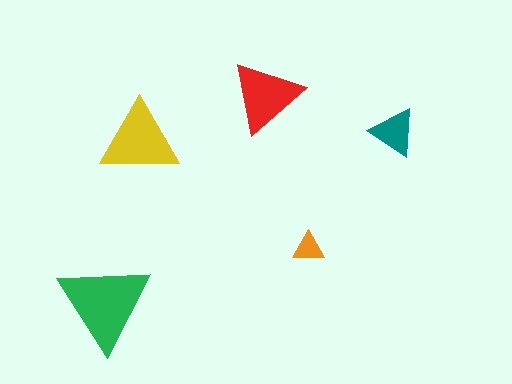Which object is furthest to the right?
The teal triangle is rightmost.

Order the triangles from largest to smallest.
the green one, the yellow one, the red one, the teal one, the orange one.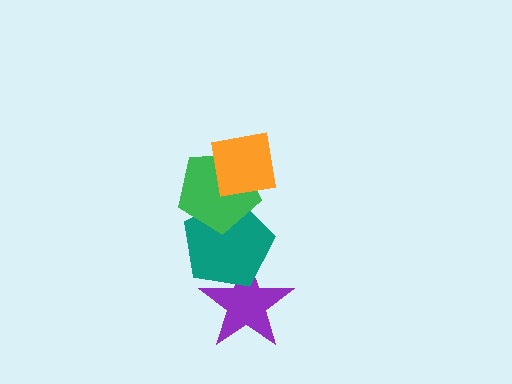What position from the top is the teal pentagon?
The teal pentagon is 3rd from the top.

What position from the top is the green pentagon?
The green pentagon is 2nd from the top.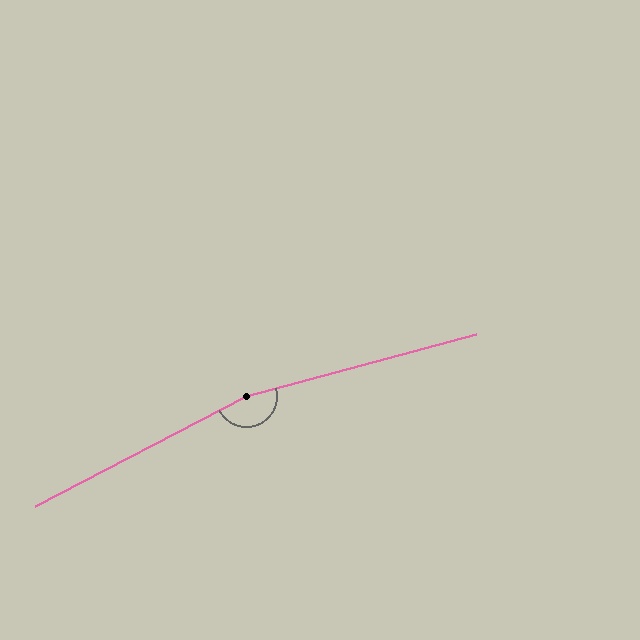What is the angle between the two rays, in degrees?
Approximately 168 degrees.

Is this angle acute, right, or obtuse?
It is obtuse.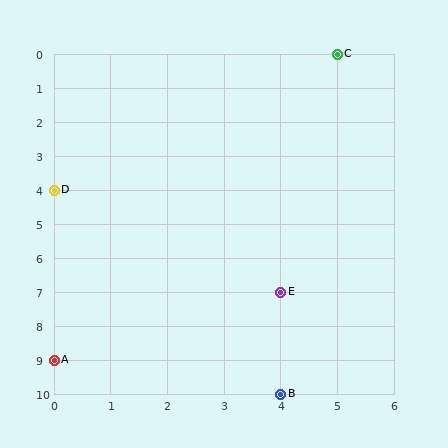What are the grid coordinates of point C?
Point C is at grid coordinates (5, 0).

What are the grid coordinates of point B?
Point B is at grid coordinates (4, 10).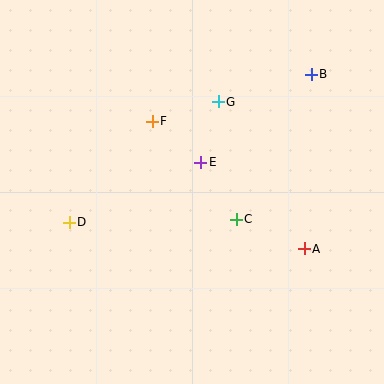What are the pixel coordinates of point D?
Point D is at (69, 223).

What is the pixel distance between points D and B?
The distance between D and B is 284 pixels.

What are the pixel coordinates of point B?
Point B is at (311, 74).